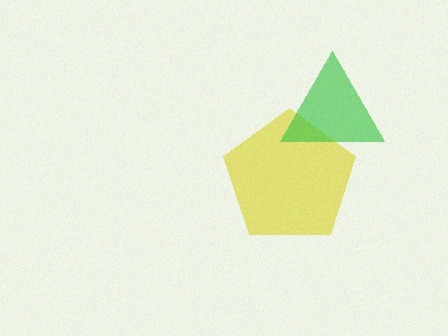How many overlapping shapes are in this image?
There are 2 overlapping shapes in the image.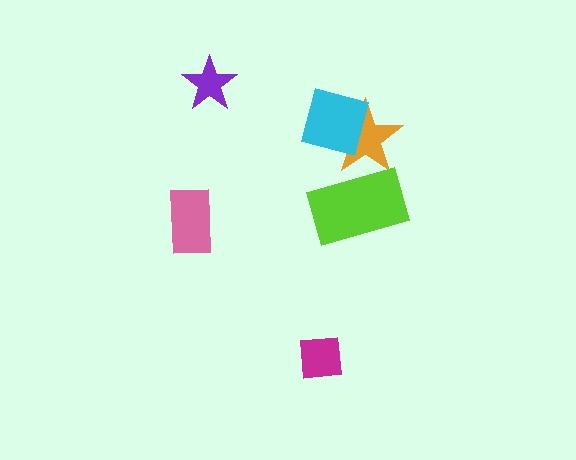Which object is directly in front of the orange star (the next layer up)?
The cyan square is directly in front of the orange star.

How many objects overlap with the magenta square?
0 objects overlap with the magenta square.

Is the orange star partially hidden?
Yes, it is partially covered by another shape.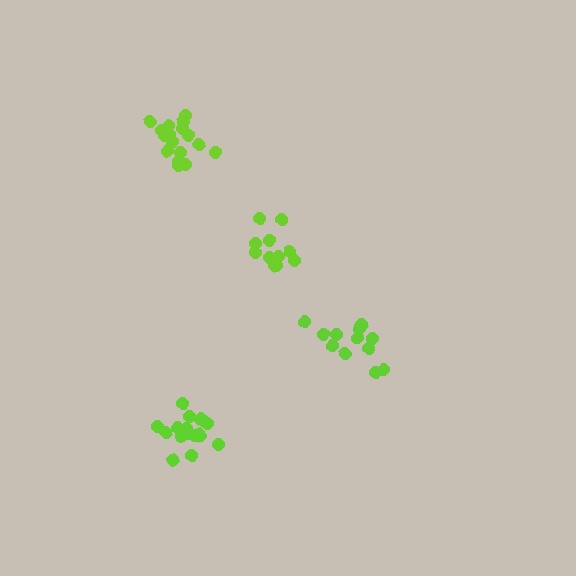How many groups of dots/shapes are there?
There are 4 groups.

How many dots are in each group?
Group 1: 12 dots, Group 2: 17 dots, Group 3: 17 dots, Group 4: 11 dots (57 total).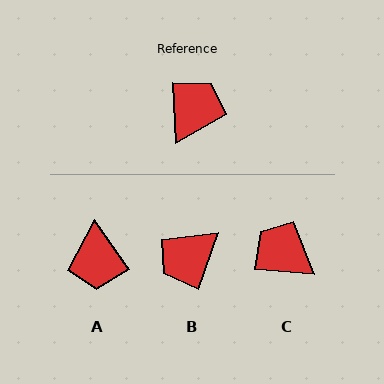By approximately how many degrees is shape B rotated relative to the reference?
Approximately 158 degrees counter-clockwise.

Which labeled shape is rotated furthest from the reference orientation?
B, about 158 degrees away.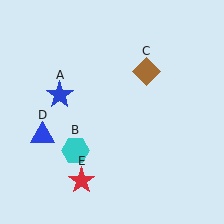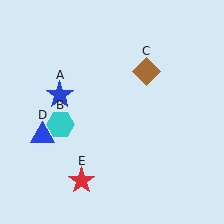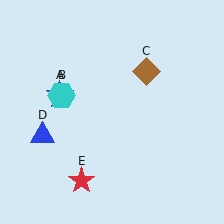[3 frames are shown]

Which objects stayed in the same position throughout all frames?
Blue star (object A) and brown diamond (object C) and blue triangle (object D) and red star (object E) remained stationary.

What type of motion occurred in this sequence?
The cyan hexagon (object B) rotated clockwise around the center of the scene.